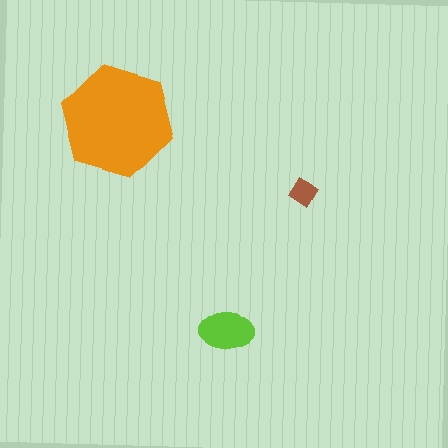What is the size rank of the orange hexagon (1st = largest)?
1st.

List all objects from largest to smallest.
The orange hexagon, the lime ellipse, the brown diamond.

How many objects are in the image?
There are 3 objects in the image.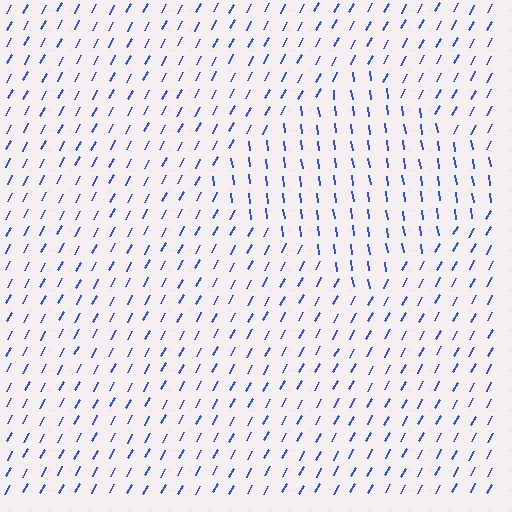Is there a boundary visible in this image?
Yes, there is a texture boundary formed by a change in line orientation.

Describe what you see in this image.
The image is filled with small blue line segments. A diamond region in the image has lines oriented differently from the surrounding lines, creating a visible texture boundary.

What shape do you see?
I see a diamond.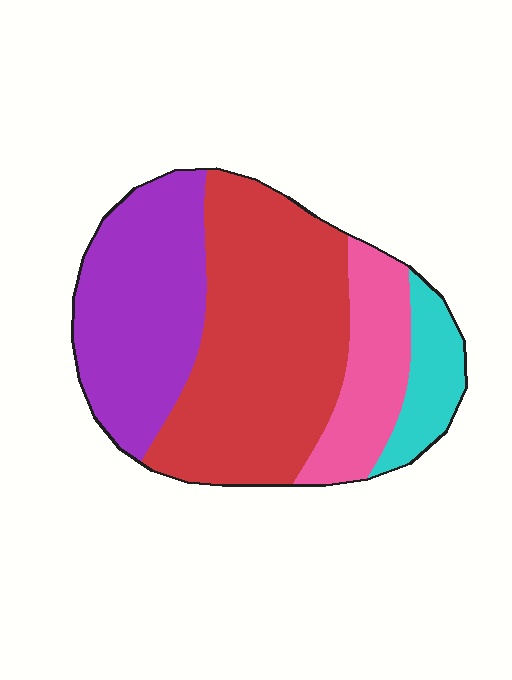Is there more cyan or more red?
Red.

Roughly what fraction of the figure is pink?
Pink takes up less than a sixth of the figure.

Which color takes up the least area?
Cyan, at roughly 10%.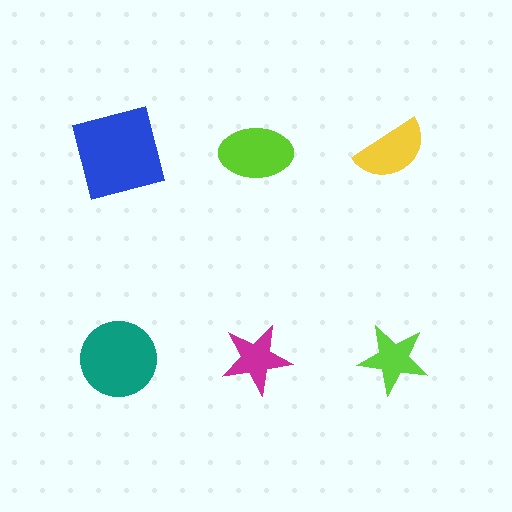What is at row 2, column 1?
A teal circle.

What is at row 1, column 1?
A blue square.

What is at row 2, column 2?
A magenta star.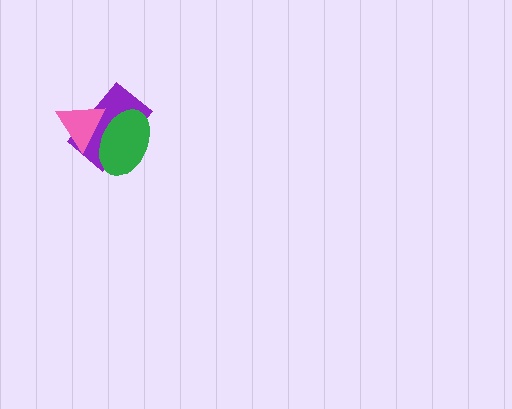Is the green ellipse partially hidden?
No, no other shape covers it.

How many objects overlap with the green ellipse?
2 objects overlap with the green ellipse.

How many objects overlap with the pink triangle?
2 objects overlap with the pink triangle.